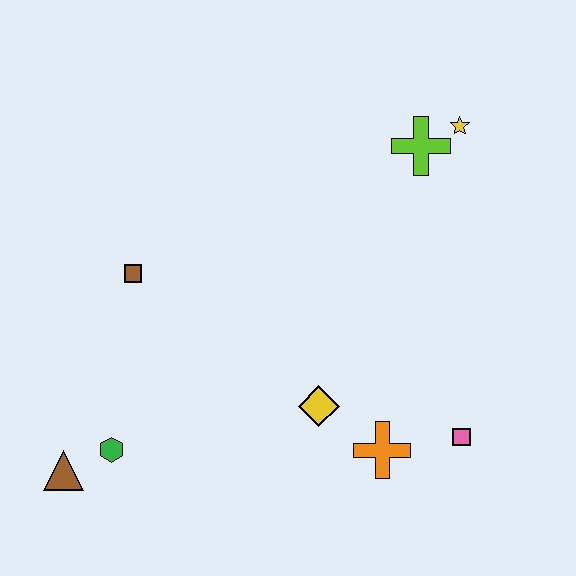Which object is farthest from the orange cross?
The yellow star is farthest from the orange cross.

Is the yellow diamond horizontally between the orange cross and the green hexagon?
Yes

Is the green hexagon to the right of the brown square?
No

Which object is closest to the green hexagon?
The brown triangle is closest to the green hexagon.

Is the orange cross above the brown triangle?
Yes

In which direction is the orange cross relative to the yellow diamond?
The orange cross is to the right of the yellow diamond.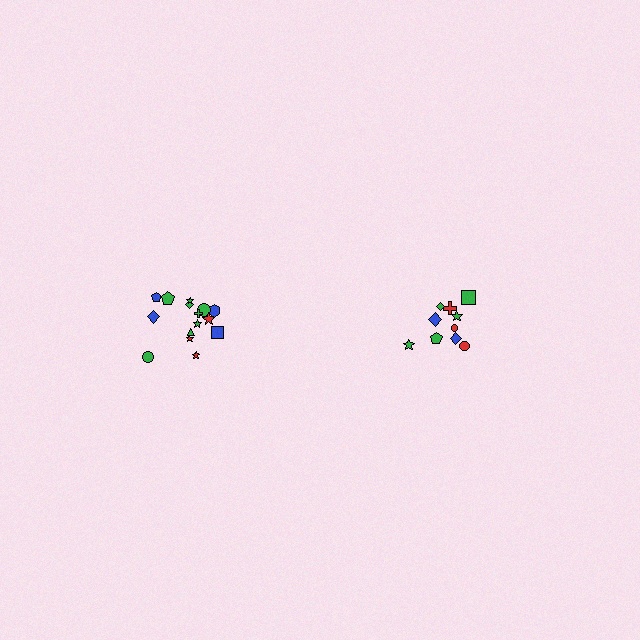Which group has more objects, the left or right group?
The left group.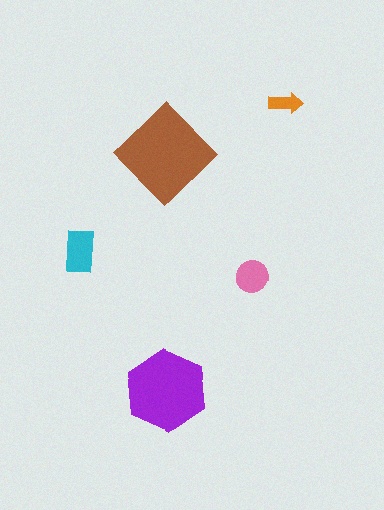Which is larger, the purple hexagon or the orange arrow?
The purple hexagon.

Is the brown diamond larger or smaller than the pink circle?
Larger.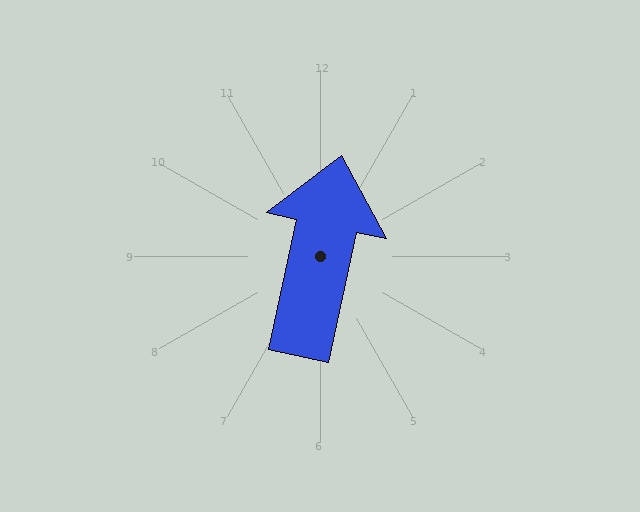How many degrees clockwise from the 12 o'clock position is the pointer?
Approximately 12 degrees.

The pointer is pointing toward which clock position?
Roughly 12 o'clock.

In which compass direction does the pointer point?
North.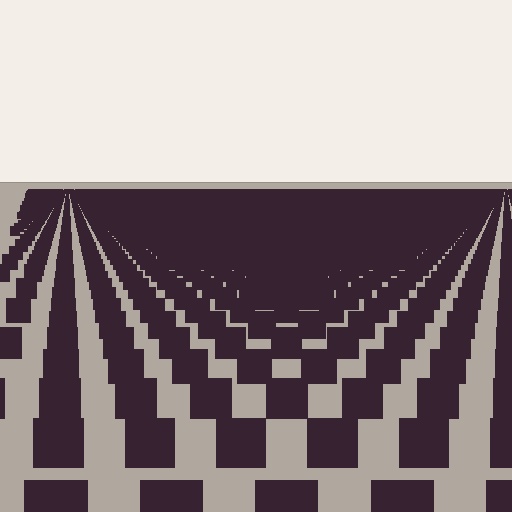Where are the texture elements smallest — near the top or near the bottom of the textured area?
Near the top.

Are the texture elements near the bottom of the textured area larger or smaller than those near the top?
Larger. Near the bottom, elements are closer to the viewer and appear at a bigger on-screen size.